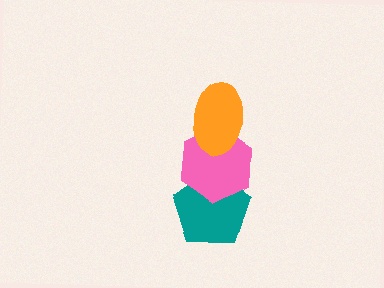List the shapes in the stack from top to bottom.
From top to bottom: the orange ellipse, the pink hexagon, the teal pentagon.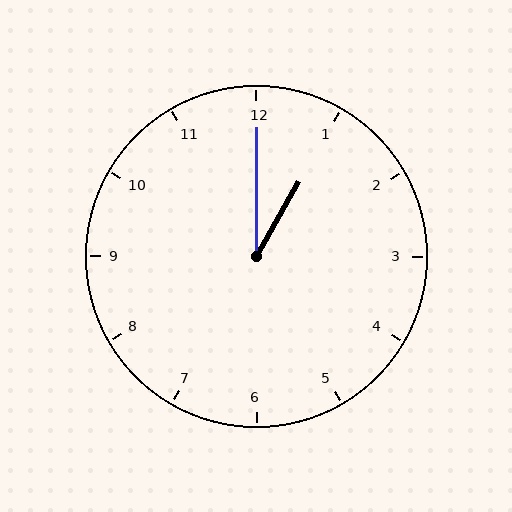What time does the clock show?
1:00.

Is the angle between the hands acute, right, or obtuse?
It is acute.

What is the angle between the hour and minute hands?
Approximately 30 degrees.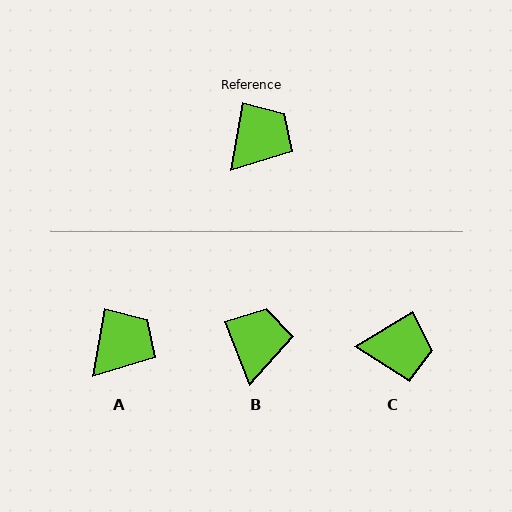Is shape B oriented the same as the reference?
No, it is off by about 32 degrees.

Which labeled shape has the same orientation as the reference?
A.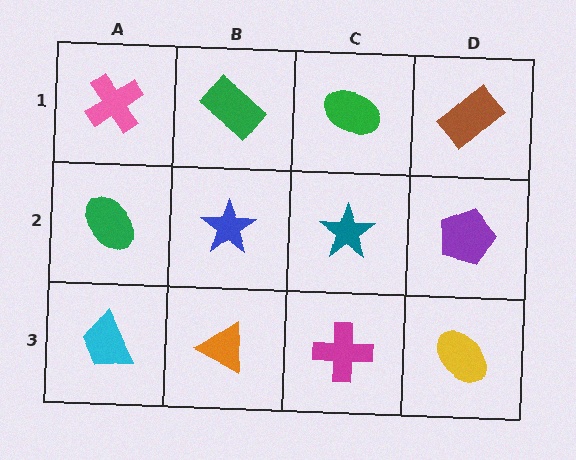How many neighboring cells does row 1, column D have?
2.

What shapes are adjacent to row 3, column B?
A blue star (row 2, column B), a cyan trapezoid (row 3, column A), a magenta cross (row 3, column C).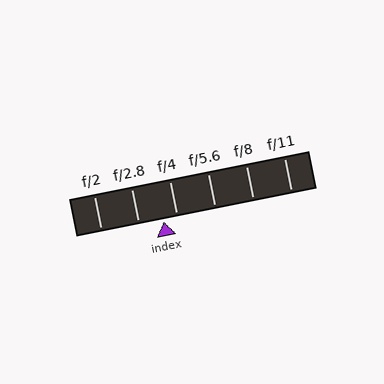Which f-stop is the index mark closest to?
The index mark is closest to f/4.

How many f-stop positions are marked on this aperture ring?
There are 6 f-stop positions marked.